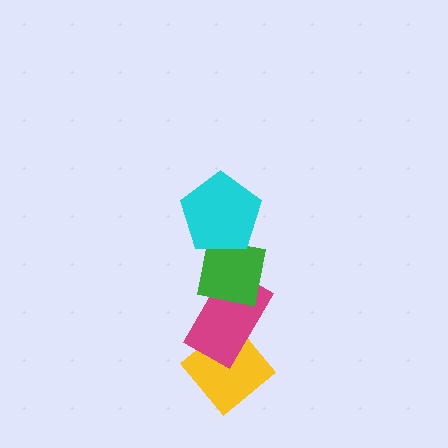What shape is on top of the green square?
The cyan pentagon is on top of the green square.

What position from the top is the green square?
The green square is 2nd from the top.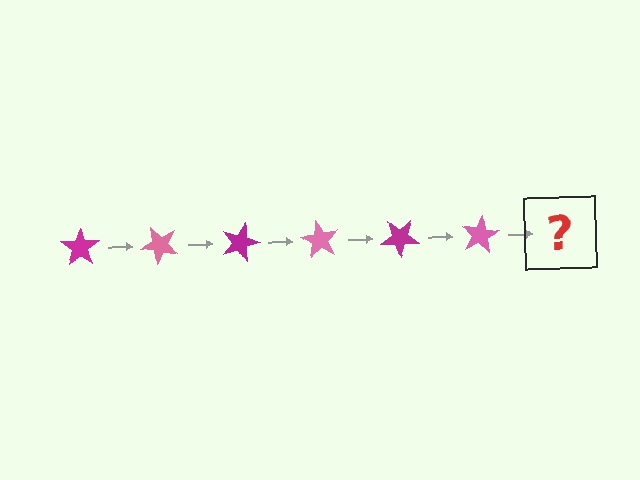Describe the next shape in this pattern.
It should be a magenta star, rotated 270 degrees from the start.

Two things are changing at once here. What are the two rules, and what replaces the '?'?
The two rules are that it rotates 45 degrees each step and the color cycles through magenta and pink. The '?' should be a magenta star, rotated 270 degrees from the start.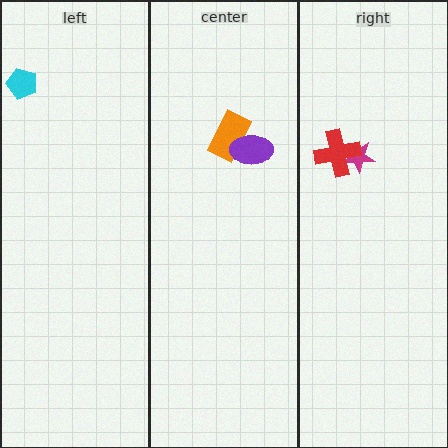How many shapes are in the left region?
1.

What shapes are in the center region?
The orange rectangle, the purple ellipse.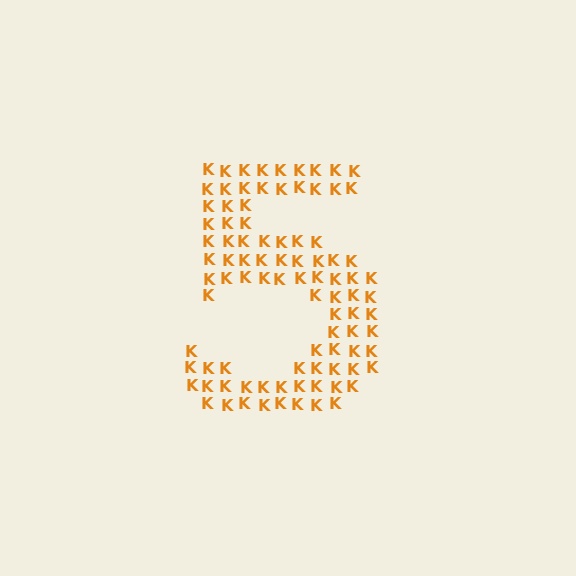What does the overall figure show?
The overall figure shows the digit 5.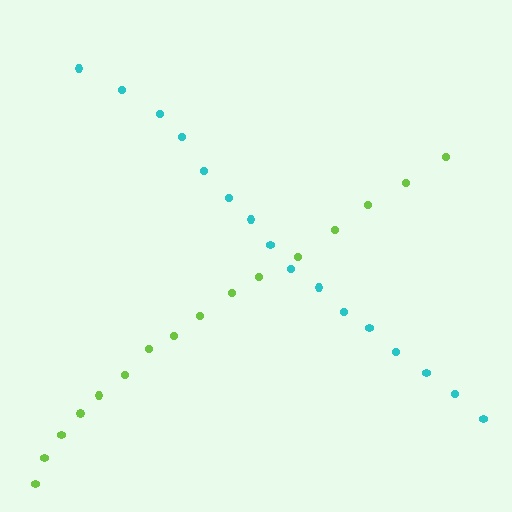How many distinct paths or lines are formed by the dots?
There are 2 distinct paths.